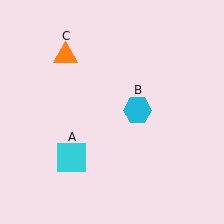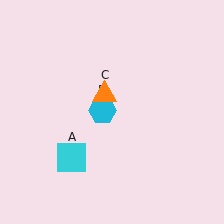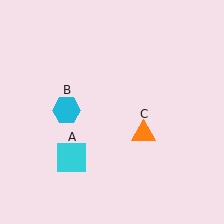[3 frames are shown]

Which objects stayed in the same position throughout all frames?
Cyan square (object A) remained stationary.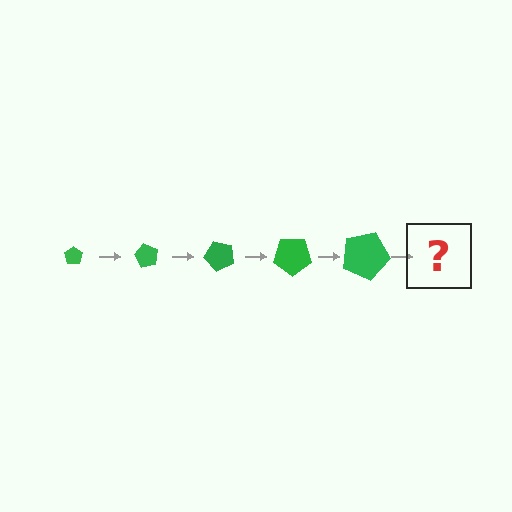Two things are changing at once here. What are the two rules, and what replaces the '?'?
The two rules are that the pentagon grows larger each step and it rotates 60 degrees each step. The '?' should be a pentagon, larger than the previous one and rotated 300 degrees from the start.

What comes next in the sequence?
The next element should be a pentagon, larger than the previous one and rotated 300 degrees from the start.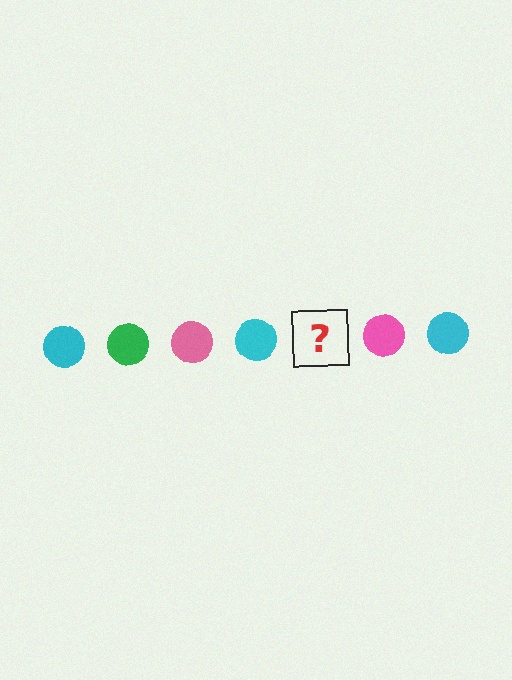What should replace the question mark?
The question mark should be replaced with a green circle.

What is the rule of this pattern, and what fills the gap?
The rule is that the pattern cycles through cyan, green, pink circles. The gap should be filled with a green circle.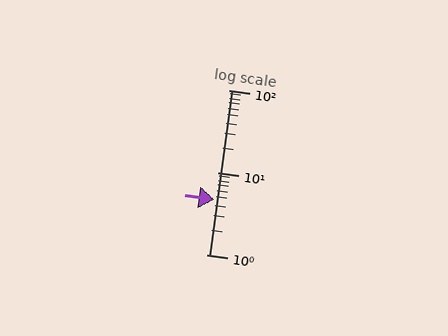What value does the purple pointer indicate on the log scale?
The pointer indicates approximately 4.7.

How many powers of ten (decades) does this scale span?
The scale spans 2 decades, from 1 to 100.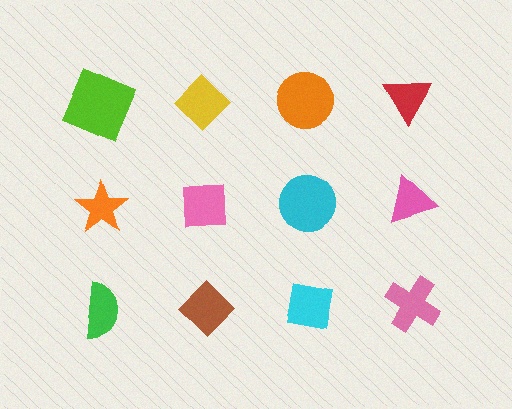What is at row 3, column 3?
A cyan square.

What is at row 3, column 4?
A pink cross.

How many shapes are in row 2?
4 shapes.